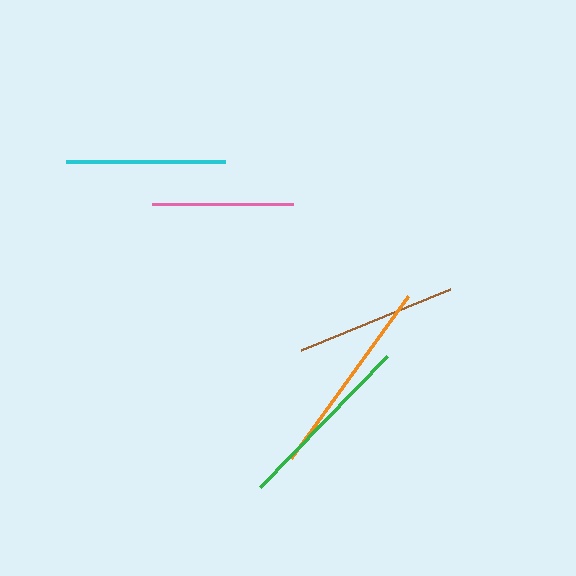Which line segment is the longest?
The orange line is the longest at approximately 200 pixels.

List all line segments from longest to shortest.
From longest to shortest: orange, green, brown, cyan, pink.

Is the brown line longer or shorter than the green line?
The green line is longer than the brown line.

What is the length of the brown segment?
The brown segment is approximately 160 pixels long.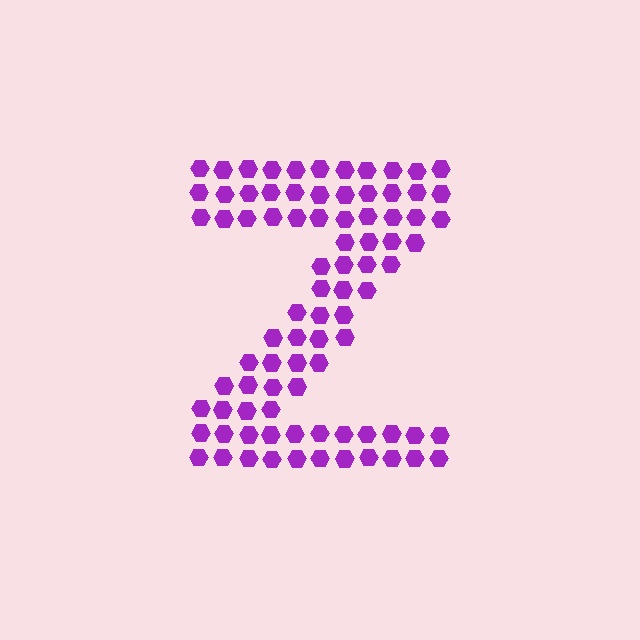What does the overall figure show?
The overall figure shows the letter Z.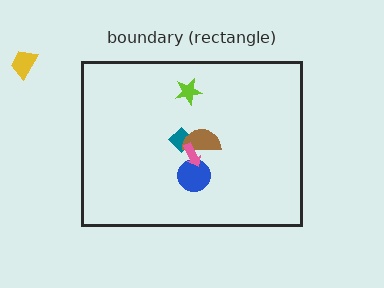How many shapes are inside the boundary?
5 inside, 1 outside.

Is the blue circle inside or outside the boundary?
Inside.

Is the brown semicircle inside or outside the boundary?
Inside.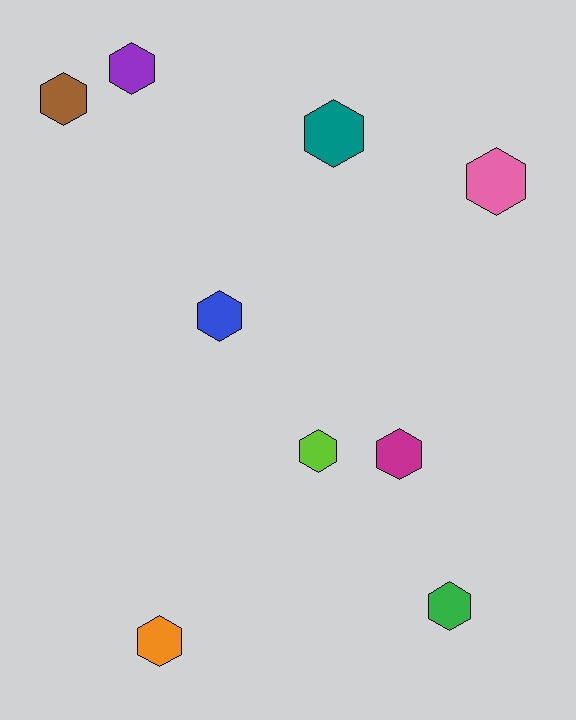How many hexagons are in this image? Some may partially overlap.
There are 9 hexagons.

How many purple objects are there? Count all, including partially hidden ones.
There is 1 purple object.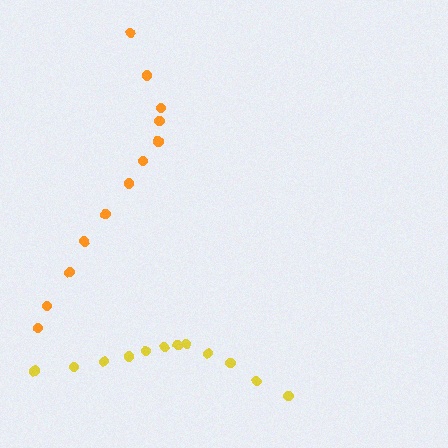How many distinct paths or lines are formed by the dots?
There are 2 distinct paths.